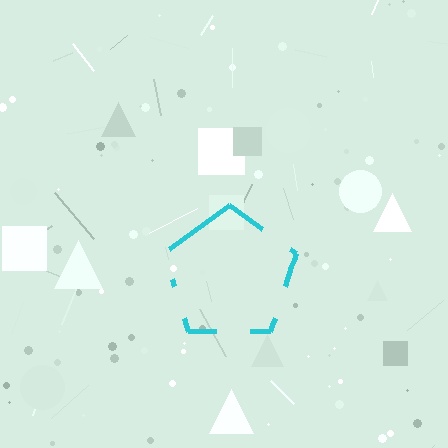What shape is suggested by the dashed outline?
The dashed outline suggests a pentagon.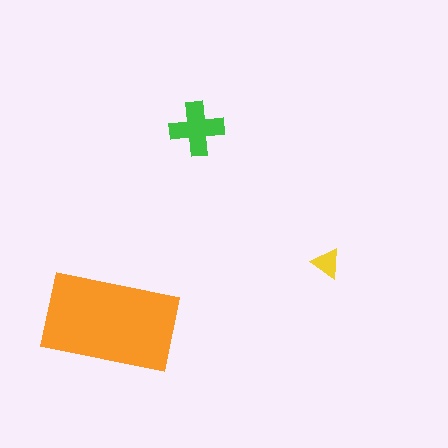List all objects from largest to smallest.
The orange rectangle, the green cross, the yellow triangle.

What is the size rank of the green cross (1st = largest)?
2nd.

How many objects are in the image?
There are 3 objects in the image.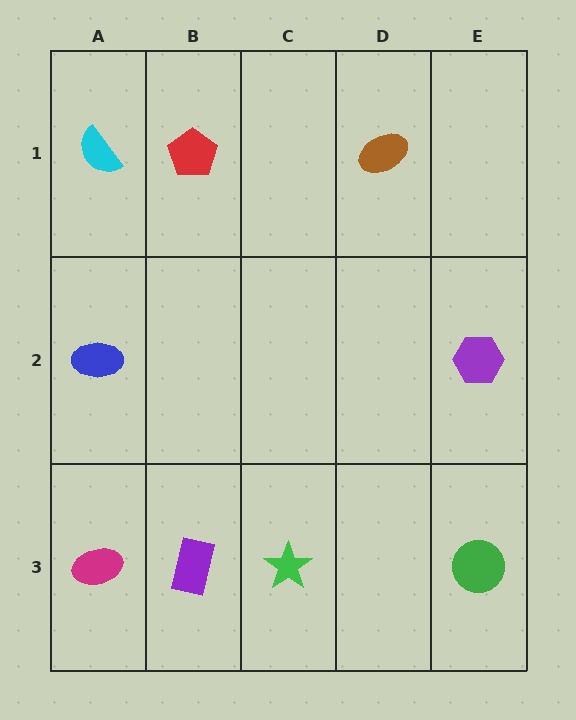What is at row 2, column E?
A purple hexagon.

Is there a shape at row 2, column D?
No, that cell is empty.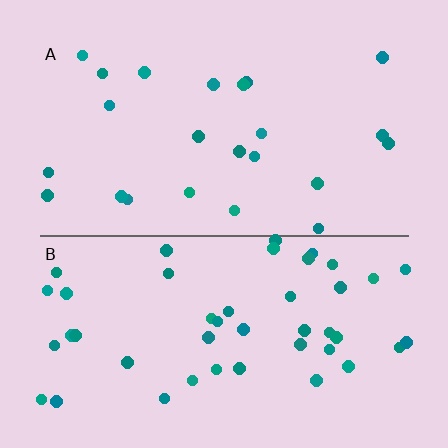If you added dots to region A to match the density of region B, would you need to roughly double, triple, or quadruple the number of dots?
Approximately double.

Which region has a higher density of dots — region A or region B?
B (the bottom).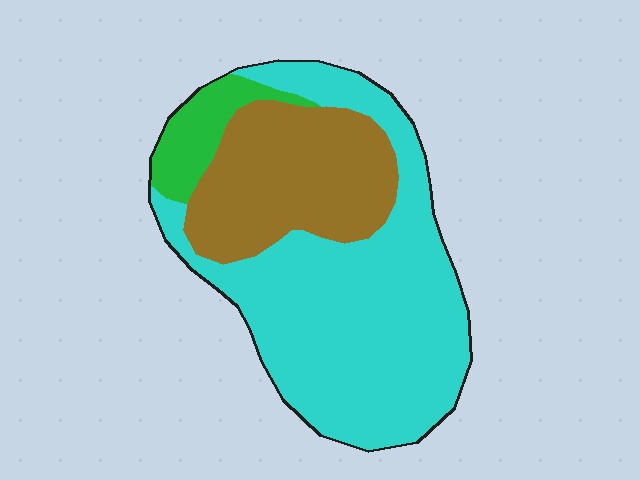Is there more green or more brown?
Brown.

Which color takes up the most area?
Cyan, at roughly 60%.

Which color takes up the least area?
Green, at roughly 10%.